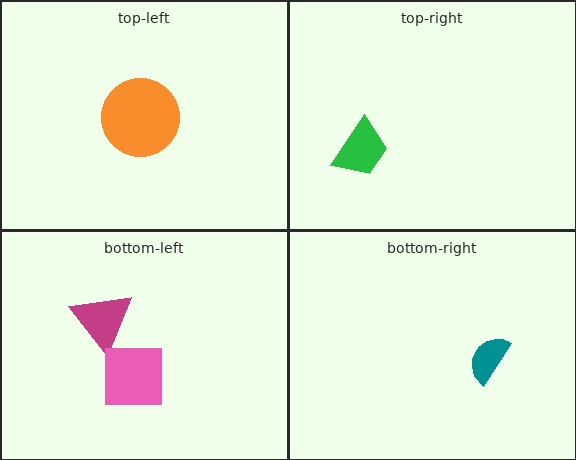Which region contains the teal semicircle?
The bottom-right region.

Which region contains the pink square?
The bottom-left region.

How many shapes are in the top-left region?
1.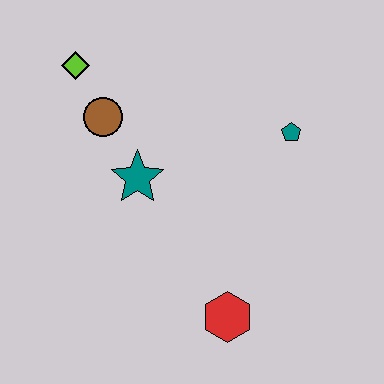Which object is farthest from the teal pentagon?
The lime diamond is farthest from the teal pentagon.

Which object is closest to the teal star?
The brown circle is closest to the teal star.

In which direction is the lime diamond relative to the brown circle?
The lime diamond is above the brown circle.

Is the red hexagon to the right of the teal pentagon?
No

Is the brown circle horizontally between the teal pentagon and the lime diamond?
Yes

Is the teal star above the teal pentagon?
No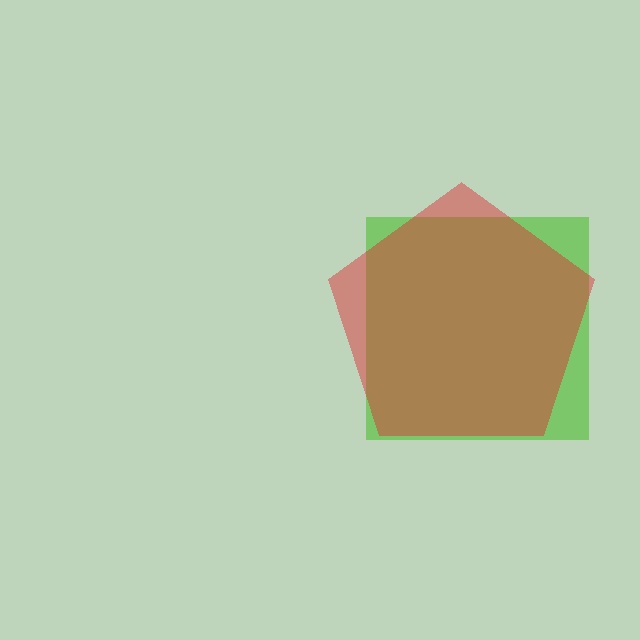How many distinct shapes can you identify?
There are 2 distinct shapes: a lime square, a red pentagon.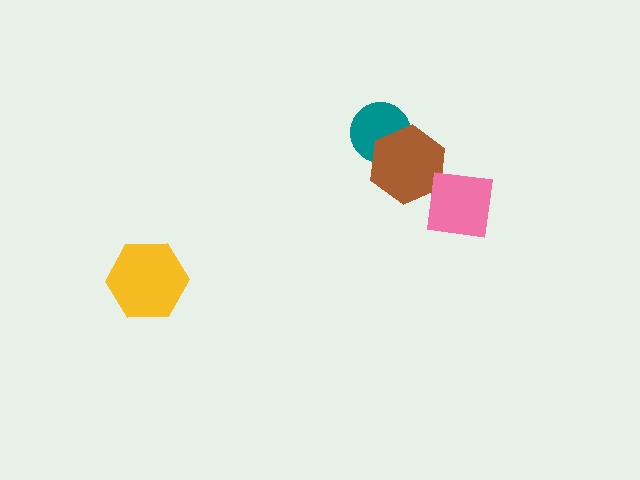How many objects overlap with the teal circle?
1 object overlaps with the teal circle.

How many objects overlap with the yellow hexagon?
0 objects overlap with the yellow hexagon.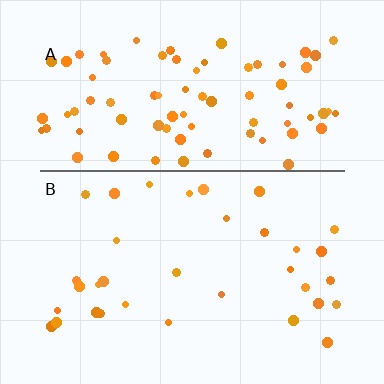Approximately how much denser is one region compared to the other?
Approximately 2.5× — region A over region B.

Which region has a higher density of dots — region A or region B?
A (the top).